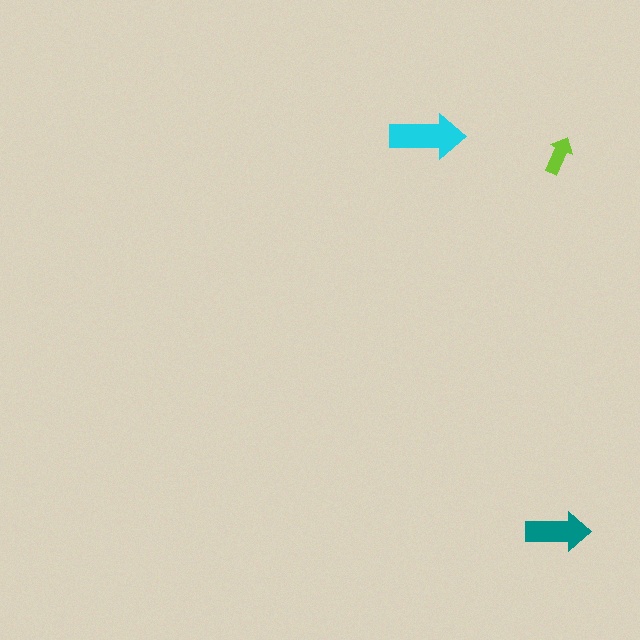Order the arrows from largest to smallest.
the cyan one, the teal one, the lime one.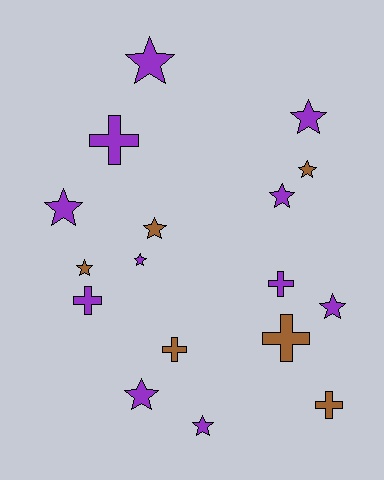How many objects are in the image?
There are 17 objects.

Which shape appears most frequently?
Star, with 11 objects.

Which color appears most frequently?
Purple, with 11 objects.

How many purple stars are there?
There are 8 purple stars.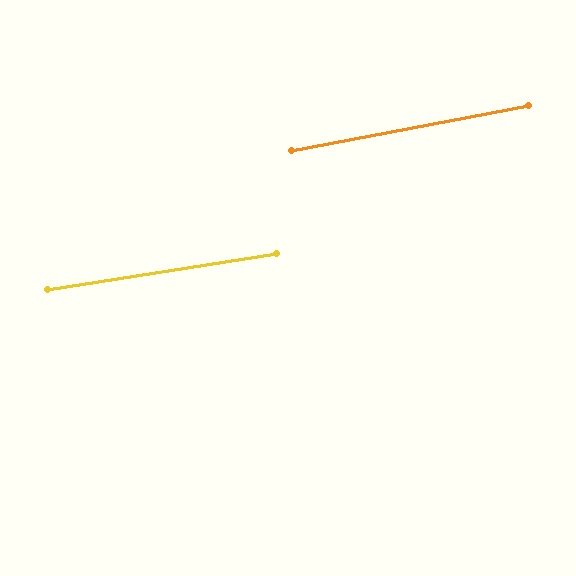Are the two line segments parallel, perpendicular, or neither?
Parallel — their directions differ by only 1.7°.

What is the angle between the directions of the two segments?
Approximately 2 degrees.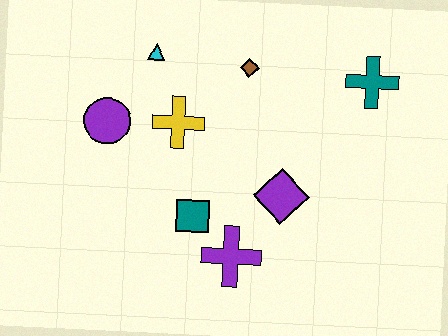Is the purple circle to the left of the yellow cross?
Yes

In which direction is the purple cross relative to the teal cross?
The purple cross is below the teal cross.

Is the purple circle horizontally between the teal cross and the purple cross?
No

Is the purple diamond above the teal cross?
No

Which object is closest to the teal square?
The purple cross is closest to the teal square.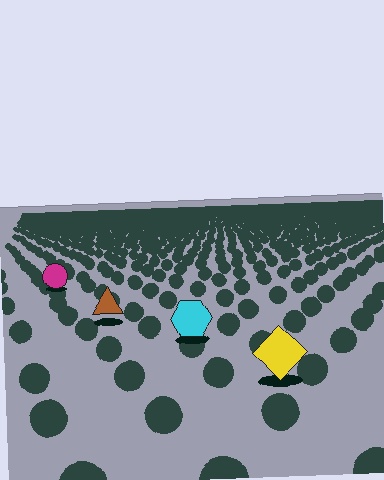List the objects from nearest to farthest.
From nearest to farthest: the yellow diamond, the cyan hexagon, the brown triangle, the magenta circle.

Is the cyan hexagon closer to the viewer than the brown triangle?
Yes. The cyan hexagon is closer — you can tell from the texture gradient: the ground texture is coarser near it.